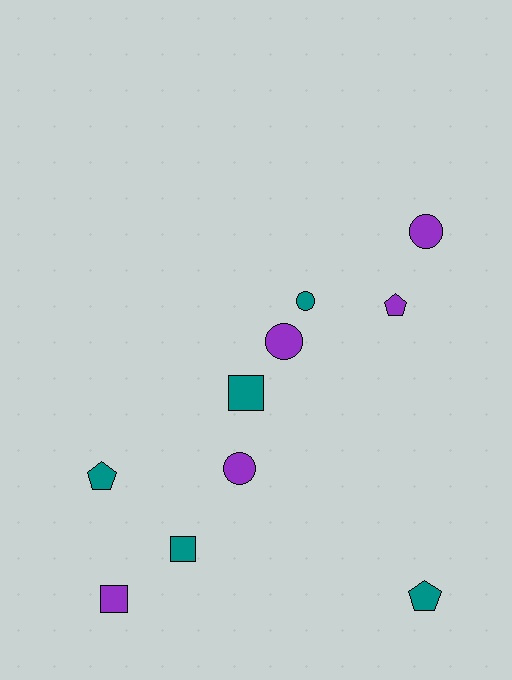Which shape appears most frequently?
Circle, with 4 objects.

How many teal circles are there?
There is 1 teal circle.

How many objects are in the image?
There are 10 objects.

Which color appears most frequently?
Purple, with 5 objects.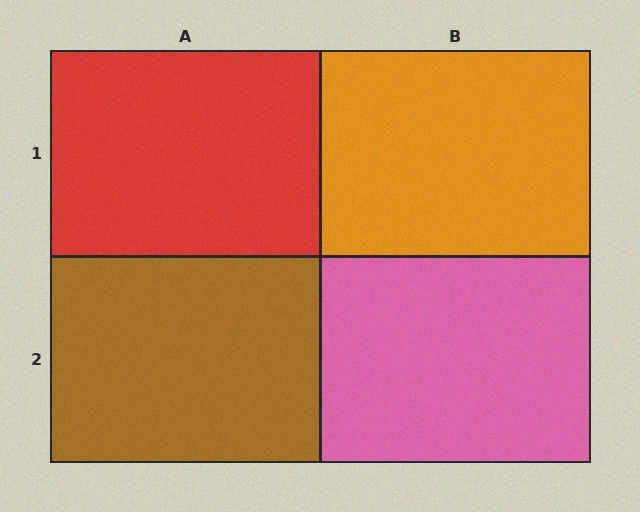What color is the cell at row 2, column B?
Pink.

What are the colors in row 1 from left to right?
Red, orange.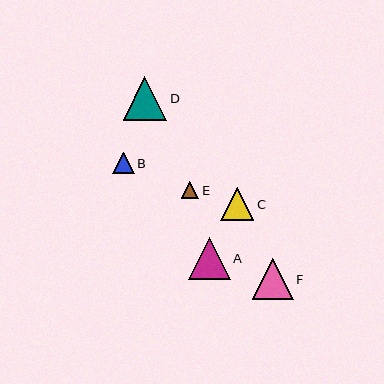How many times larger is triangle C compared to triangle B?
Triangle C is approximately 1.6 times the size of triangle B.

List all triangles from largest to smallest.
From largest to smallest: D, A, F, C, B, E.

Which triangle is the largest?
Triangle D is the largest with a size of approximately 44 pixels.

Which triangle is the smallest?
Triangle E is the smallest with a size of approximately 18 pixels.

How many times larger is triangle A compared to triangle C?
Triangle A is approximately 1.3 times the size of triangle C.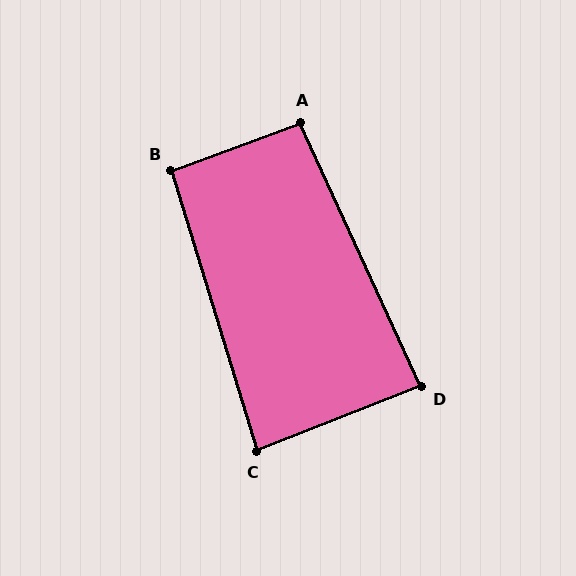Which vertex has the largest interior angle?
A, at approximately 94 degrees.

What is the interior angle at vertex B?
Approximately 93 degrees (approximately right).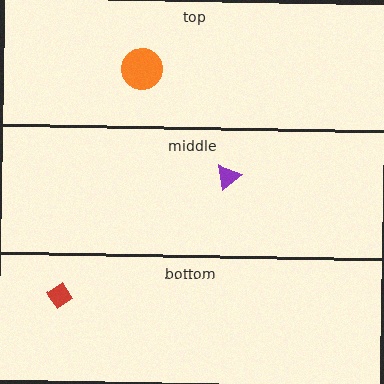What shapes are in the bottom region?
The red diamond.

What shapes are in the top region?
The orange circle.